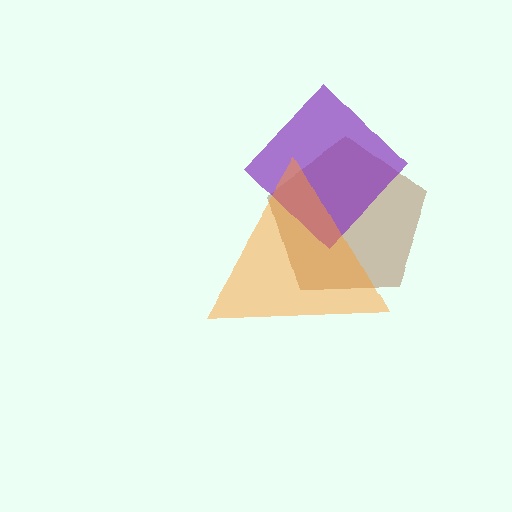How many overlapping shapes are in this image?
There are 3 overlapping shapes in the image.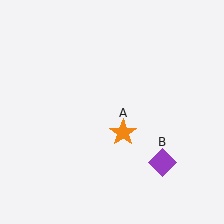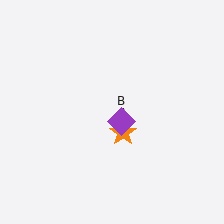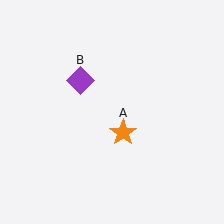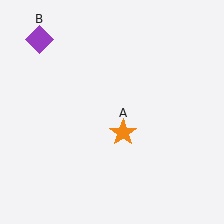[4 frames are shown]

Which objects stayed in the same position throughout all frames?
Orange star (object A) remained stationary.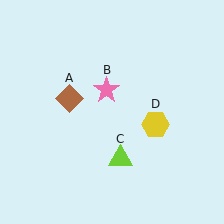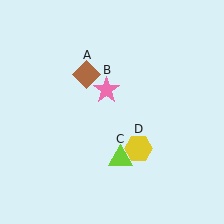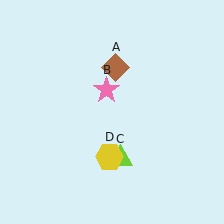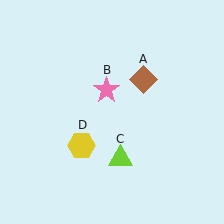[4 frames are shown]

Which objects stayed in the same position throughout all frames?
Pink star (object B) and lime triangle (object C) remained stationary.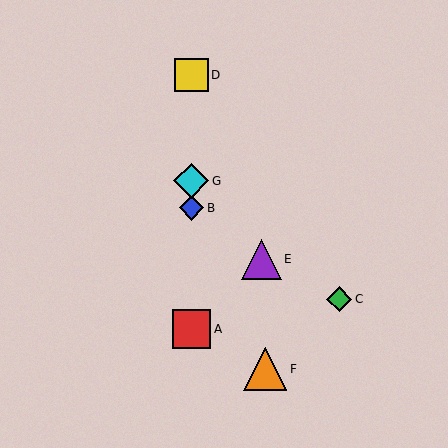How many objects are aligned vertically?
4 objects (A, B, D, G) are aligned vertically.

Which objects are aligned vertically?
Objects A, B, D, G are aligned vertically.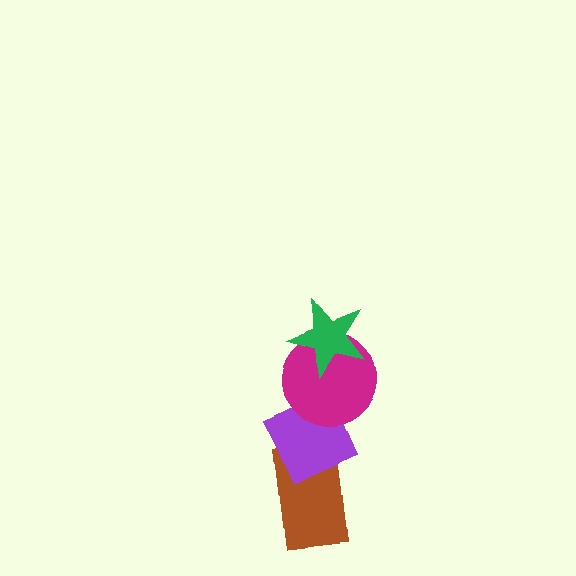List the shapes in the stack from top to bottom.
From top to bottom: the green star, the magenta circle, the purple diamond, the brown rectangle.